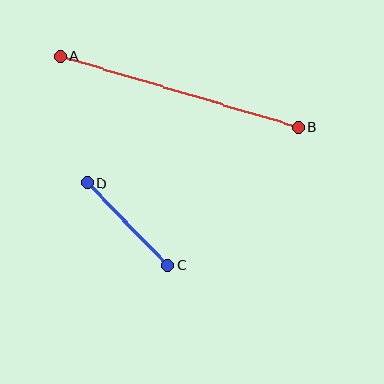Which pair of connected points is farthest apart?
Points A and B are farthest apart.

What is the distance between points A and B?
The distance is approximately 248 pixels.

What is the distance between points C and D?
The distance is approximately 114 pixels.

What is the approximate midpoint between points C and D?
The midpoint is at approximately (128, 224) pixels.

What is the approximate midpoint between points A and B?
The midpoint is at approximately (179, 91) pixels.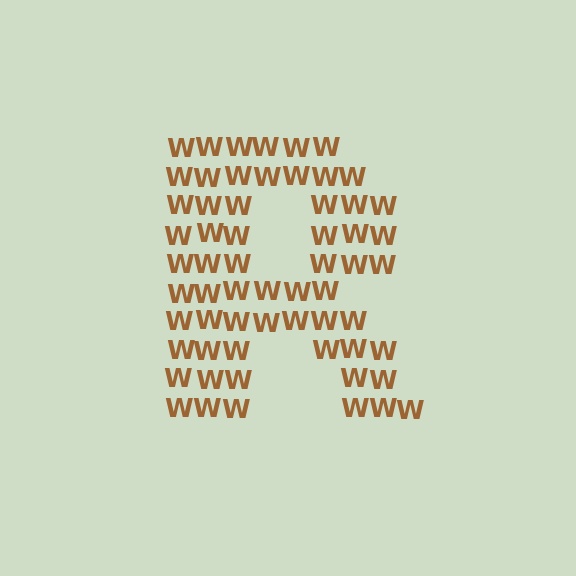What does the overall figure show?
The overall figure shows the letter R.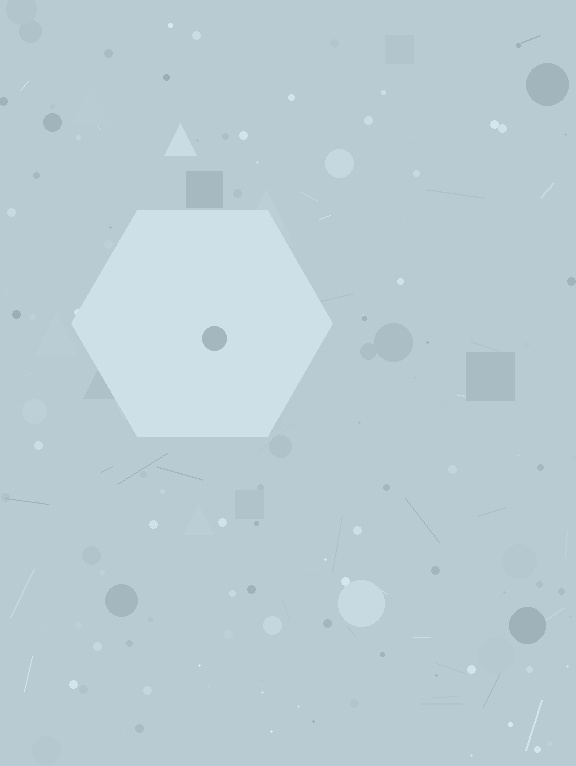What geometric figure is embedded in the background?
A hexagon is embedded in the background.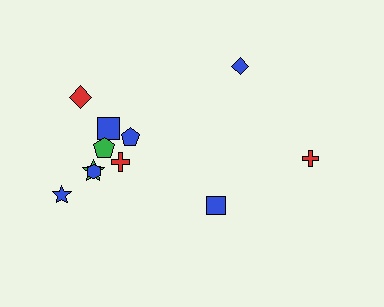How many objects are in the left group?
There are 8 objects.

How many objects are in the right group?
There are 3 objects.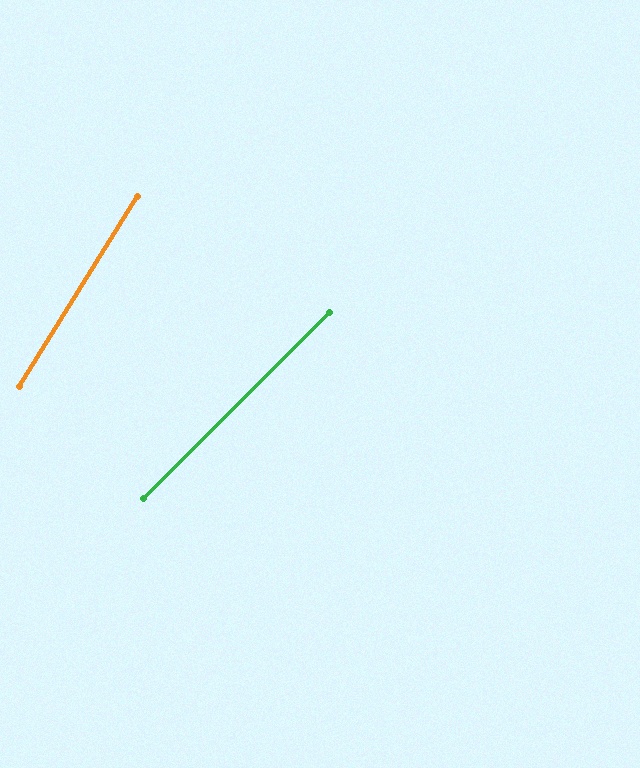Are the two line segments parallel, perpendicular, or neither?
Neither parallel nor perpendicular — they differ by about 13°.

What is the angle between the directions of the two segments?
Approximately 13 degrees.